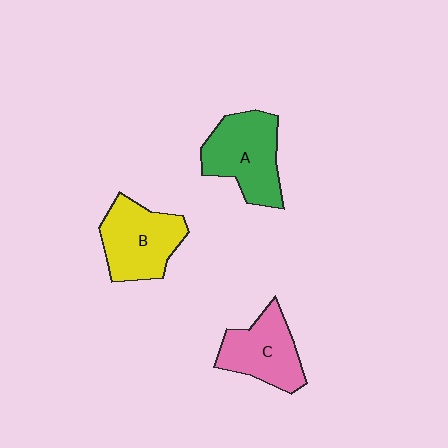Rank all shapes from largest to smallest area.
From largest to smallest: A (green), B (yellow), C (pink).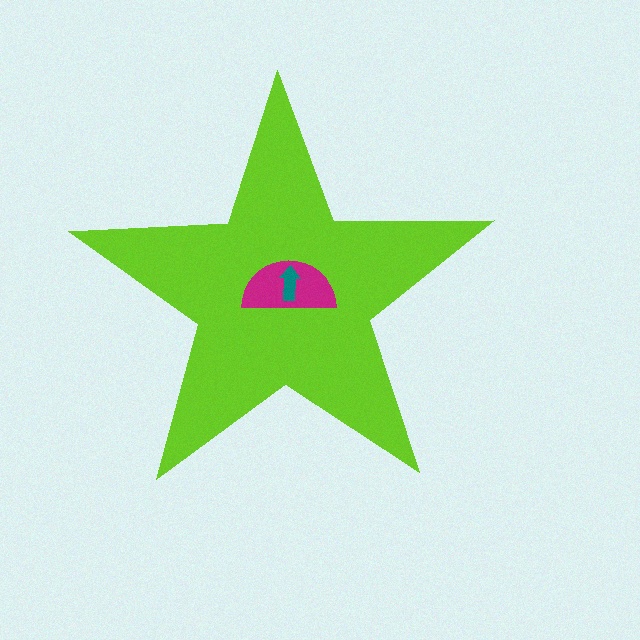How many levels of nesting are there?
3.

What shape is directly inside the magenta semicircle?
The teal arrow.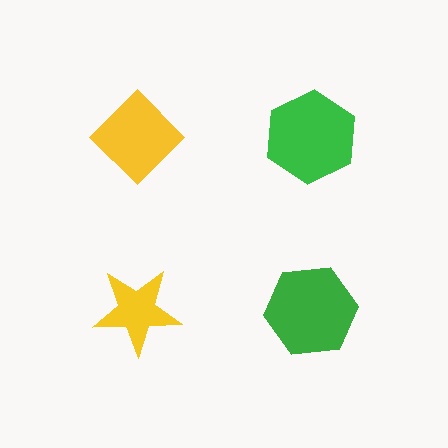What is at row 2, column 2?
A green hexagon.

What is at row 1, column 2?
A green hexagon.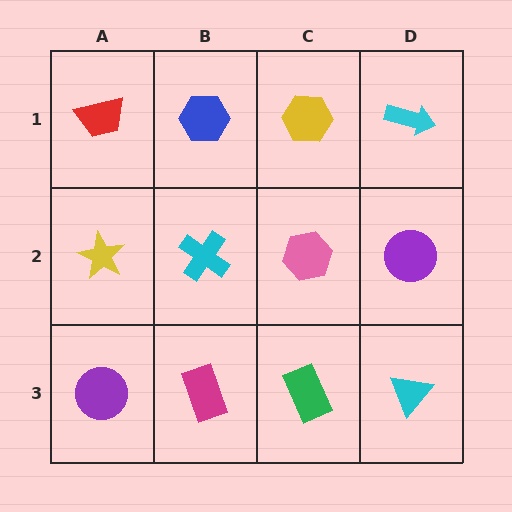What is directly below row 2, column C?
A green rectangle.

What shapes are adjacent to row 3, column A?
A yellow star (row 2, column A), a magenta rectangle (row 3, column B).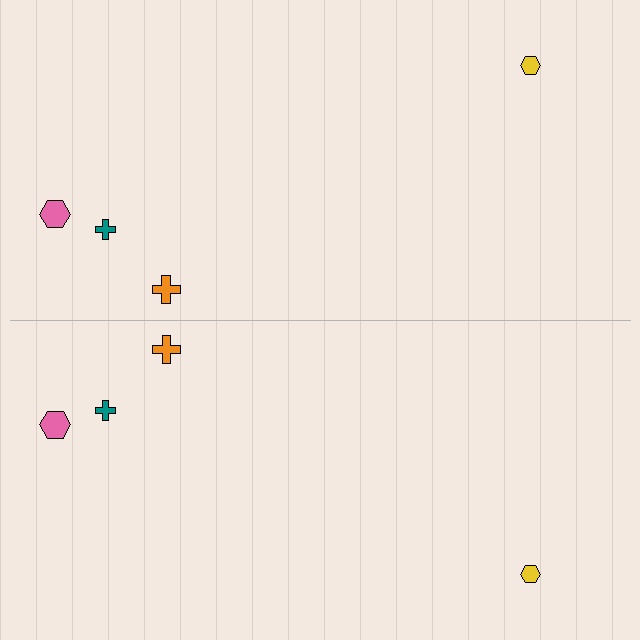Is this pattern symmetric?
Yes, this pattern has bilateral (reflection) symmetry.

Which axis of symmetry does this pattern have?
The pattern has a horizontal axis of symmetry running through the center of the image.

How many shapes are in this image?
There are 8 shapes in this image.